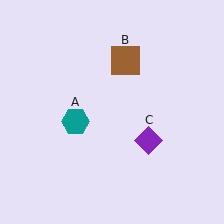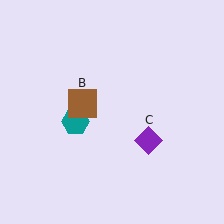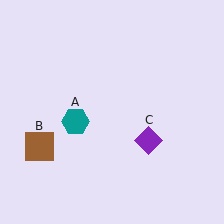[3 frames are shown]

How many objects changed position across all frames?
1 object changed position: brown square (object B).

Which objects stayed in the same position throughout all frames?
Teal hexagon (object A) and purple diamond (object C) remained stationary.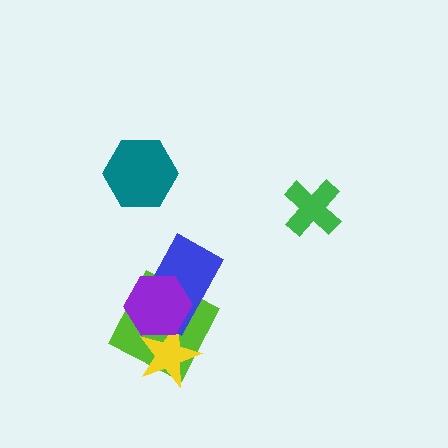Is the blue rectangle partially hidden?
Yes, it is partially covered by another shape.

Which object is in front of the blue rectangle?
The purple hexagon is in front of the blue rectangle.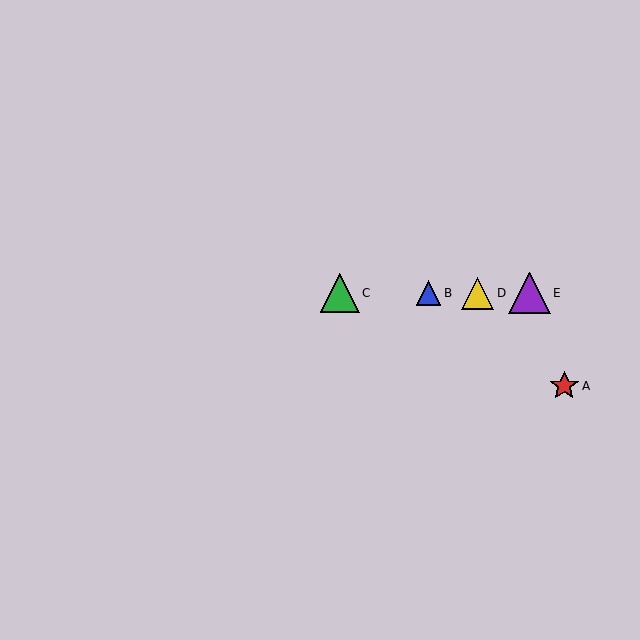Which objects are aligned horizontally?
Objects B, C, D, E are aligned horizontally.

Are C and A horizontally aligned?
No, C is at y≈293 and A is at y≈386.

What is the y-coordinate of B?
Object B is at y≈293.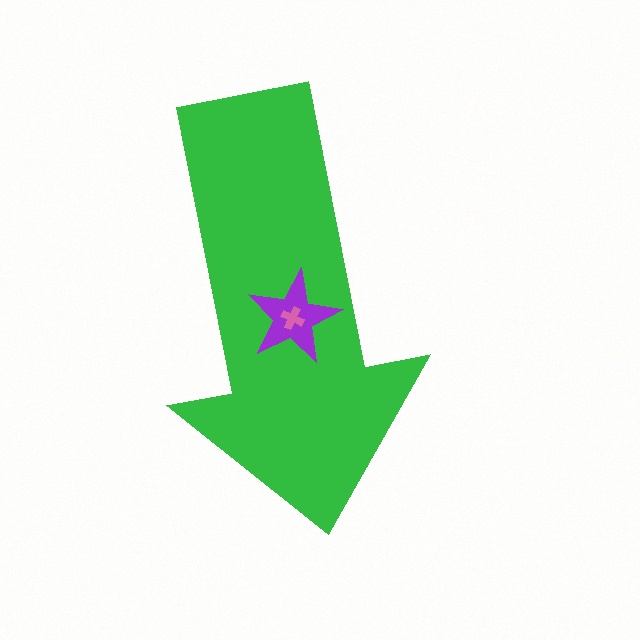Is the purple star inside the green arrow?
Yes.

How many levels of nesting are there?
3.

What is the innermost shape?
The pink cross.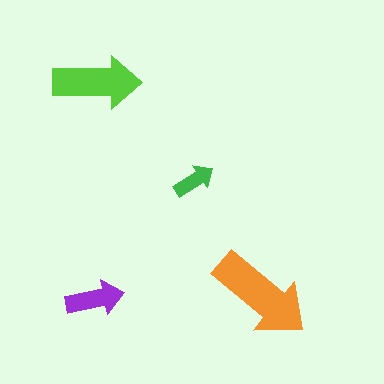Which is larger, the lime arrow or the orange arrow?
The orange one.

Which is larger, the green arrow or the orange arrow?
The orange one.